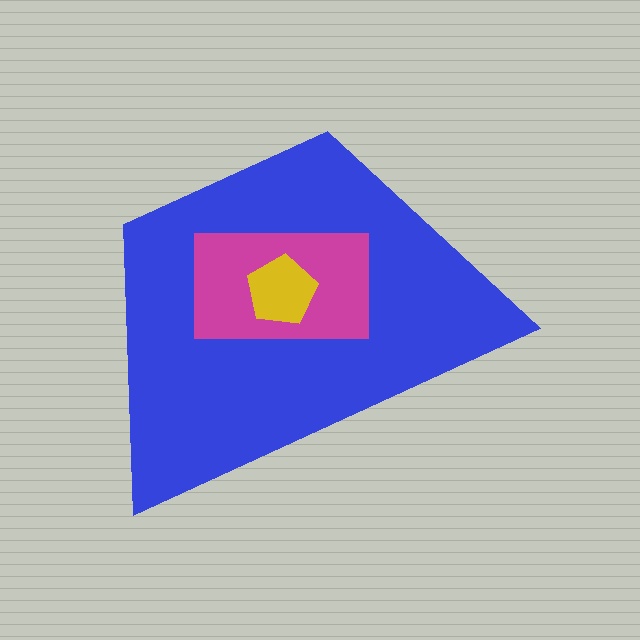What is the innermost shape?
The yellow pentagon.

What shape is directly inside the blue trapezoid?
The magenta rectangle.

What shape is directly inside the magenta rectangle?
The yellow pentagon.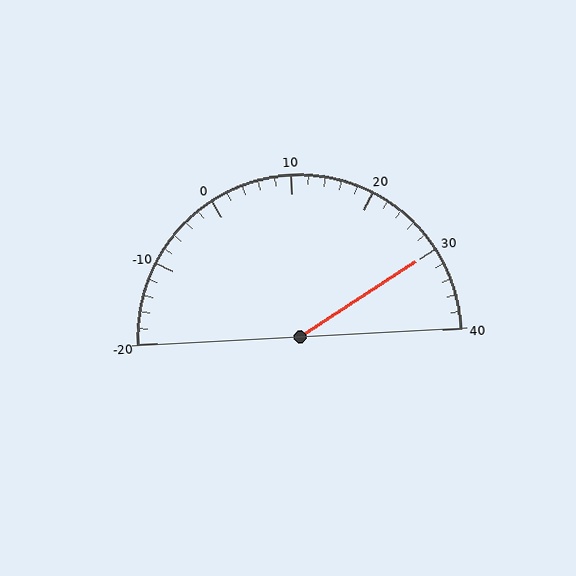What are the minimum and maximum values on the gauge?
The gauge ranges from -20 to 40.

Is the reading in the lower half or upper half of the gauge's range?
The reading is in the upper half of the range (-20 to 40).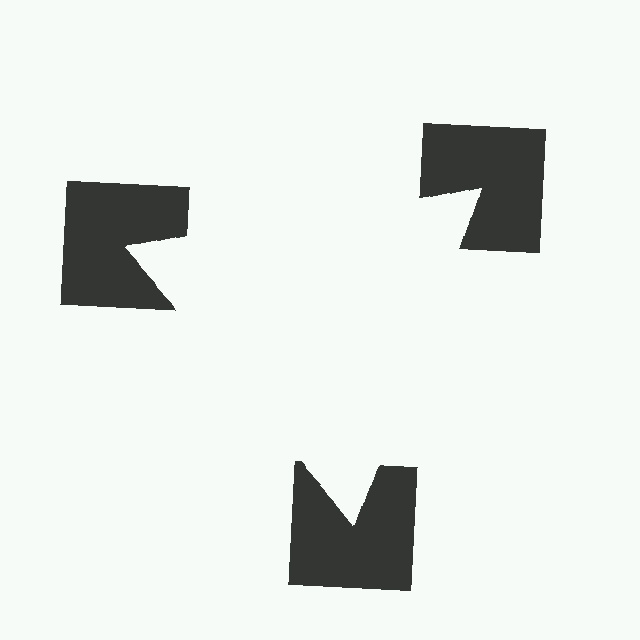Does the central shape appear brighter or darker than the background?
It typically appears slightly brighter than the background, even though no actual brightness change is drawn.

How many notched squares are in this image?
There are 3 — one at each vertex of the illusory triangle.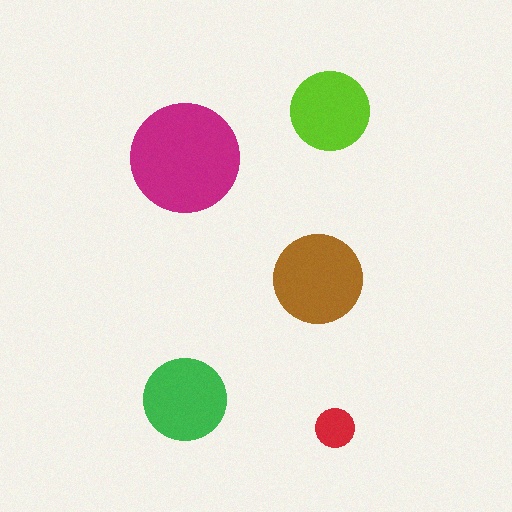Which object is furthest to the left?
The magenta circle is leftmost.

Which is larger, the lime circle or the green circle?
The green one.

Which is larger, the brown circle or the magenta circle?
The magenta one.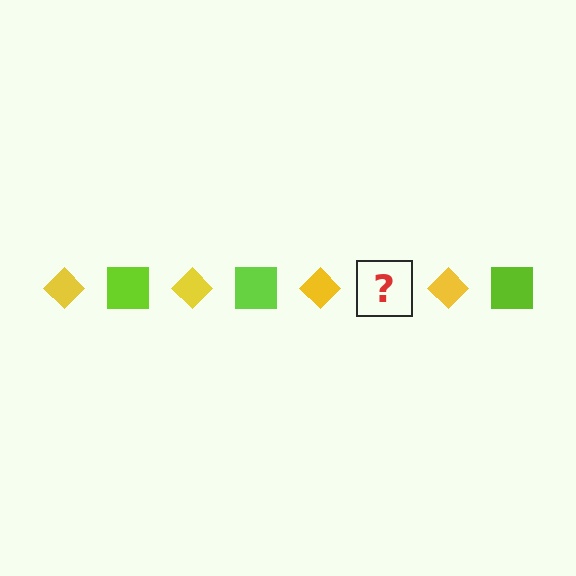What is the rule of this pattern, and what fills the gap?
The rule is that the pattern alternates between yellow diamond and lime square. The gap should be filled with a lime square.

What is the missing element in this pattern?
The missing element is a lime square.